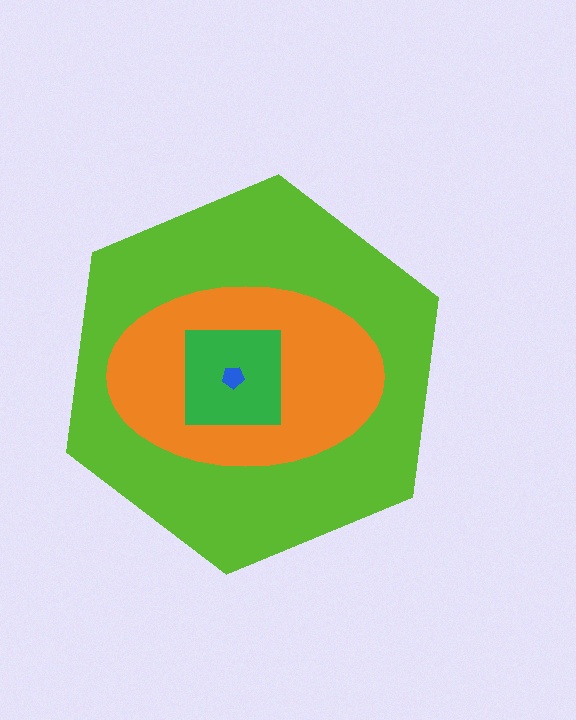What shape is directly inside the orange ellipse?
The green square.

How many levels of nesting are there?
4.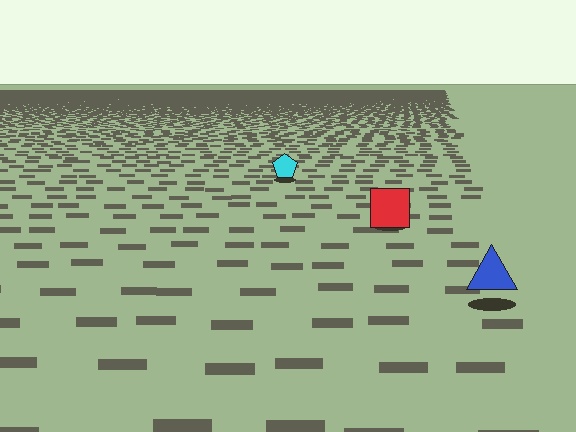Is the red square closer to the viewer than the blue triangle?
No. The blue triangle is closer — you can tell from the texture gradient: the ground texture is coarser near it.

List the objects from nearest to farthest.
From nearest to farthest: the blue triangle, the red square, the cyan pentagon.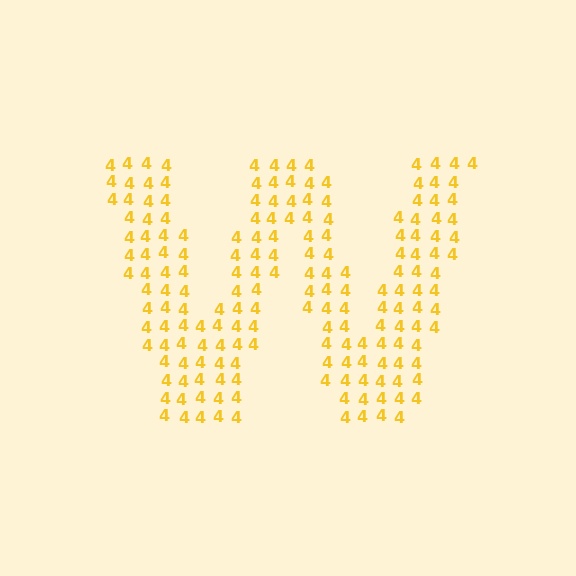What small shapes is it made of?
It is made of small digit 4's.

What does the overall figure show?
The overall figure shows the letter W.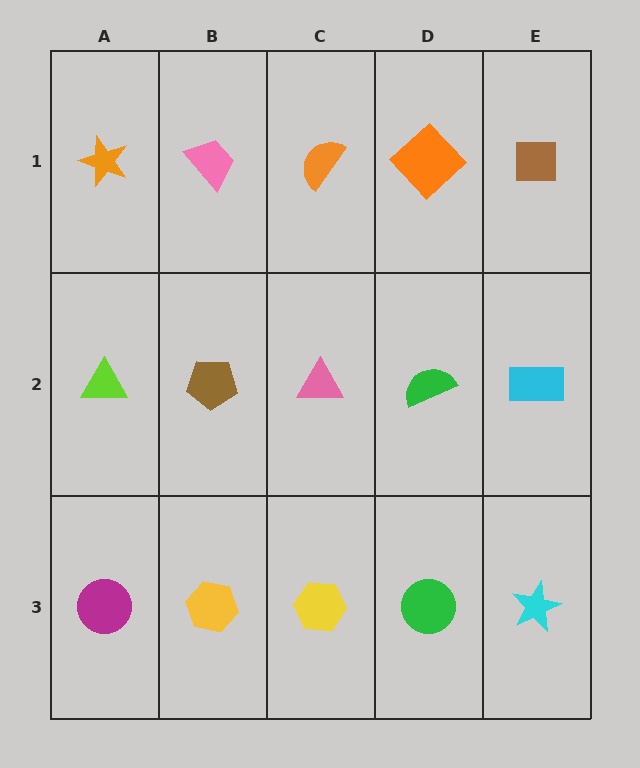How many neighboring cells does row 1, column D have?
3.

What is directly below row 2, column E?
A cyan star.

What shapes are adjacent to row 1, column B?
A brown pentagon (row 2, column B), an orange star (row 1, column A), an orange semicircle (row 1, column C).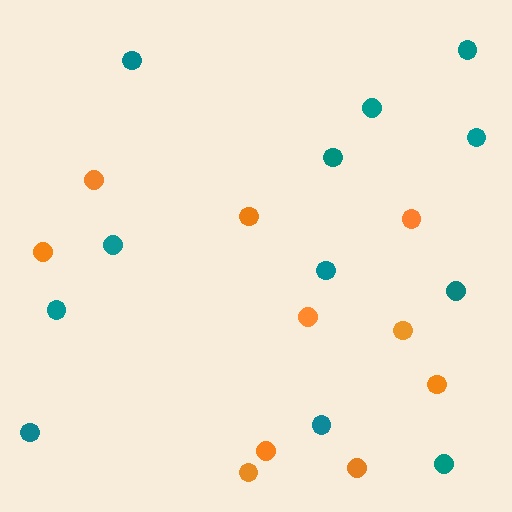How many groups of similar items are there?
There are 2 groups: one group of orange circles (10) and one group of teal circles (12).